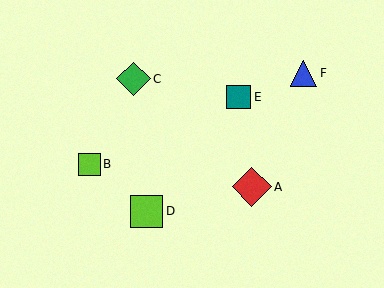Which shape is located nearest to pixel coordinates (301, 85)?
The blue triangle (labeled F) at (304, 73) is nearest to that location.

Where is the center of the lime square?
The center of the lime square is at (89, 164).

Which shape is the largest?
The red diamond (labeled A) is the largest.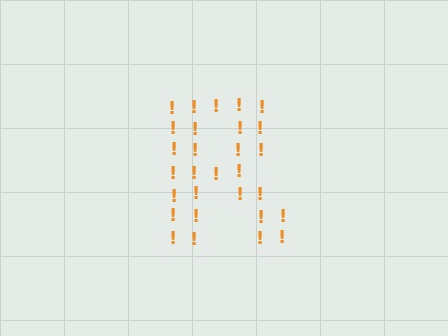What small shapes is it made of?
It is made of small exclamation marks.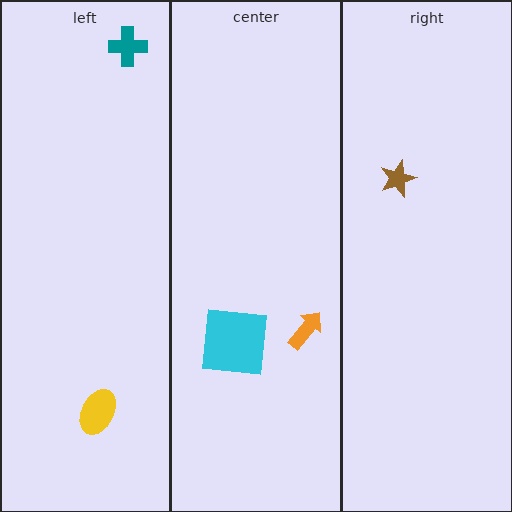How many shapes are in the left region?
2.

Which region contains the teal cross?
The left region.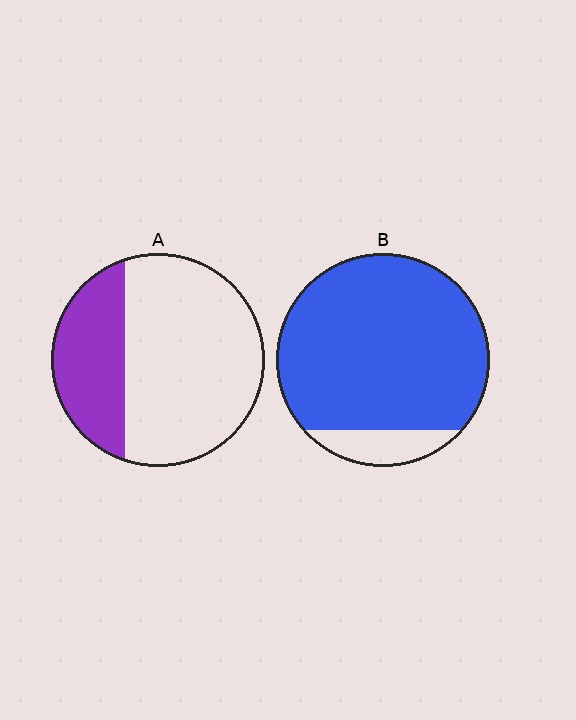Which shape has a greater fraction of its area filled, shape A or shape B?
Shape B.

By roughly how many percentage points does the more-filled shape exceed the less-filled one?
By roughly 60 percentage points (B over A).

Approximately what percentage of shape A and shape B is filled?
A is approximately 30% and B is approximately 90%.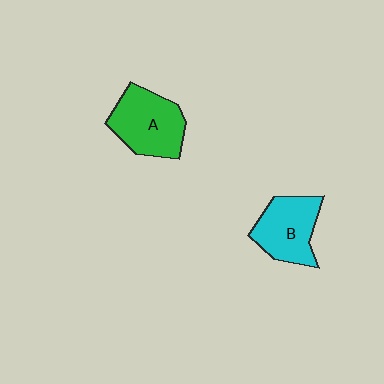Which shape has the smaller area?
Shape B (cyan).